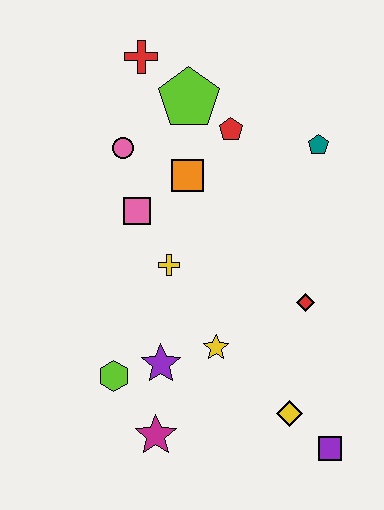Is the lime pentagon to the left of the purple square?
Yes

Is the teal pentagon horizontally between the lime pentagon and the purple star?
No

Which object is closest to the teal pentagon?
The red pentagon is closest to the teal pentagon.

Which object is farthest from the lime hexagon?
The red cross is farthest from the lime hexagon.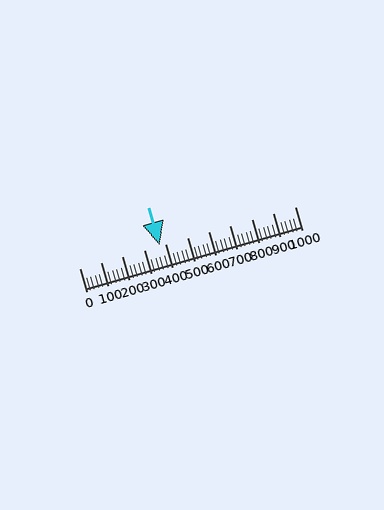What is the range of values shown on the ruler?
The ruler shows values from 0 to 1000.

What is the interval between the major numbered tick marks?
The major tick marks are spaced 100 units apart.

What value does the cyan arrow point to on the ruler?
The cyan arrow points to approximately 374.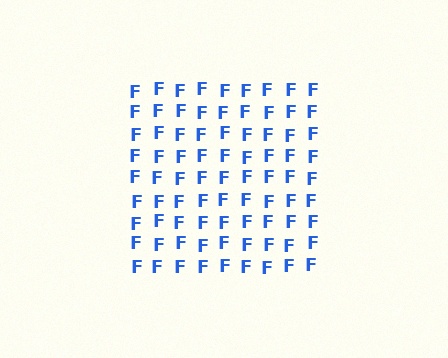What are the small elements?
The small elements are letter F's.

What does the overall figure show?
The overall figure shows a square.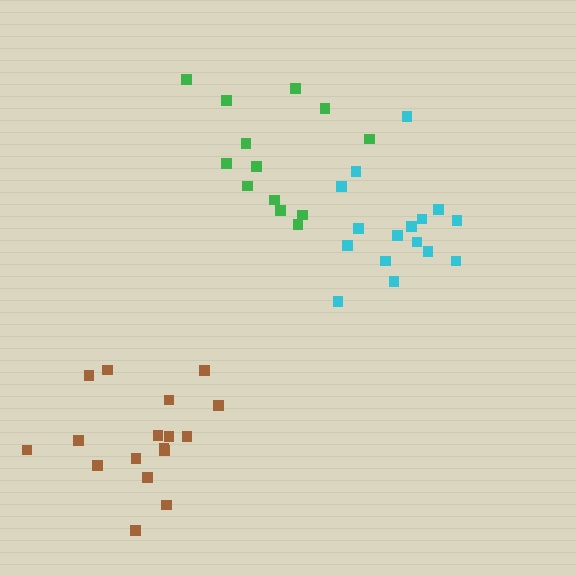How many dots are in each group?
Group 1: 16 dots, Group 2: 13 dots, Group 3: 17 dots (46 total).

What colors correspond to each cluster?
The clusters are colored: cyan, green, brown.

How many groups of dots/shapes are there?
There are 3 groups.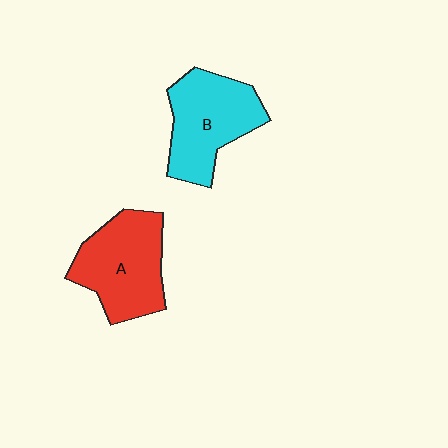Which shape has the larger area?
Shape A (red).